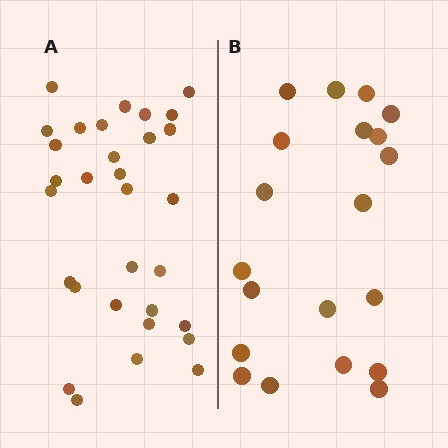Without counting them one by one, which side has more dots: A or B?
Region A (the left region) has more dots.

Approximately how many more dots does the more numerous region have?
Region A has roughly 12 or so more dots than region B.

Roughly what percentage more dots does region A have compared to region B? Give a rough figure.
About 55% more.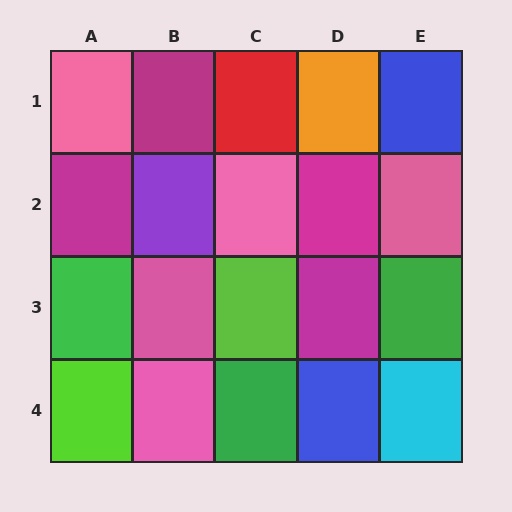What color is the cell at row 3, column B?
Pink.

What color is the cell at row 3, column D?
Magenta.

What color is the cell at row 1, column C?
Red.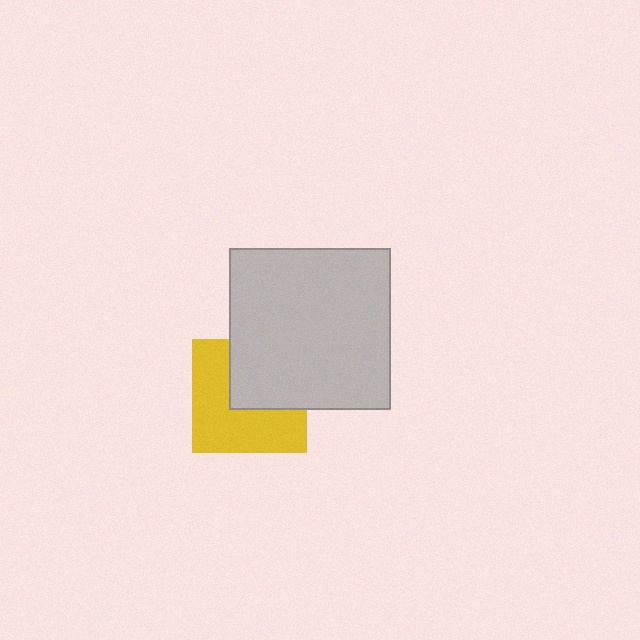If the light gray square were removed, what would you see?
You would see the complete yellow square.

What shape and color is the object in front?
The object in front is a light gray square.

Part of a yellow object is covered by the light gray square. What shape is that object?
It is a square.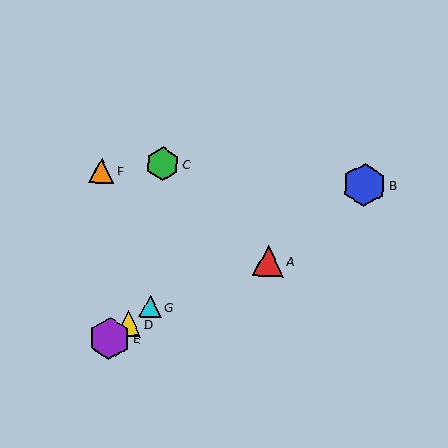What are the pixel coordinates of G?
Object G is at (150, 306).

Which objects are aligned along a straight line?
Objects D, E, G are aligned along a straight line.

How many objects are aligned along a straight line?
3 objects (D, E, G) are aligned along a straight line.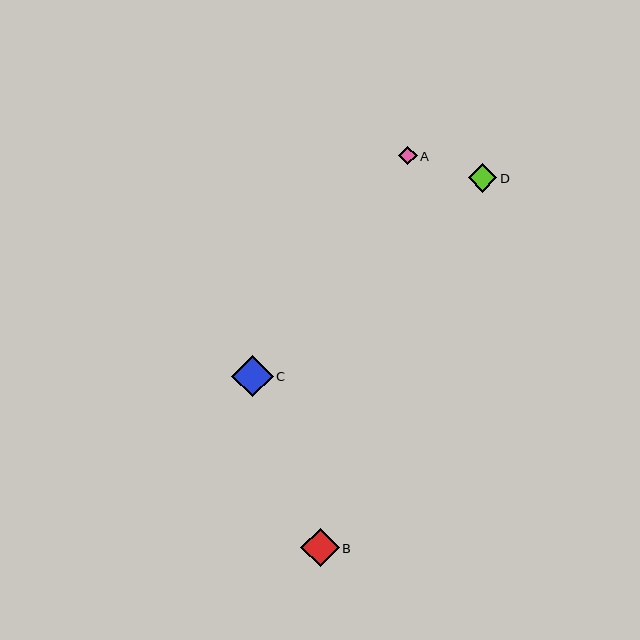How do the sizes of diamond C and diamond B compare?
Diamond C and diamond B are approximately the same size.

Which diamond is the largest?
Diamond C is the largest with a size of approximately 41 pixels.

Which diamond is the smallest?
Diamond A is the smallest with a size of approximately 19 pixels.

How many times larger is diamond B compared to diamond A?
Diamond B is approximately 2.1 times the size of diamond A.